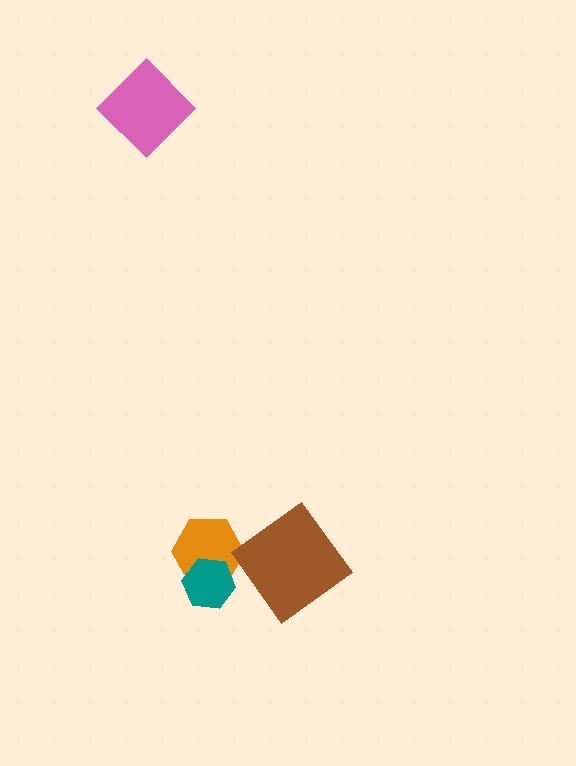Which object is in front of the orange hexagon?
The teal hexagon is in front of the orange hexagon.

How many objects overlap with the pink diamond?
0 objects overlap with the pink diamond.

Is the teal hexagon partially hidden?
No, no other shape covers it.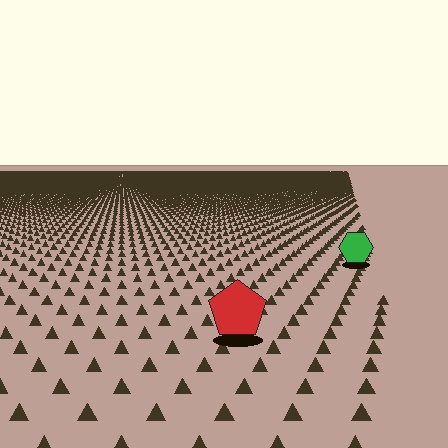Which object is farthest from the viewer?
The green hexagon is farthest from the viewer. It appears smaller and the ground texture around it is denser.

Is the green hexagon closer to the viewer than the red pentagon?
No. The red pentagon is closer — you can tell from the texture gradient: the ground texture is coarser near it.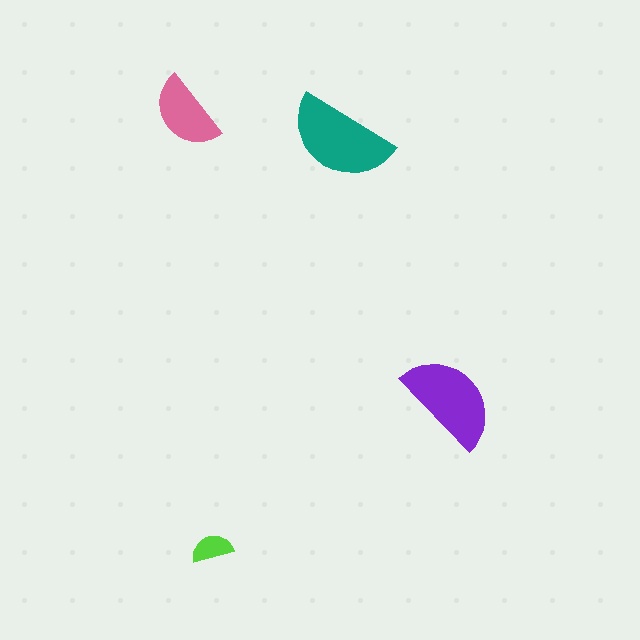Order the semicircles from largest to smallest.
the teal one, the purple one, the pink one, the lime one.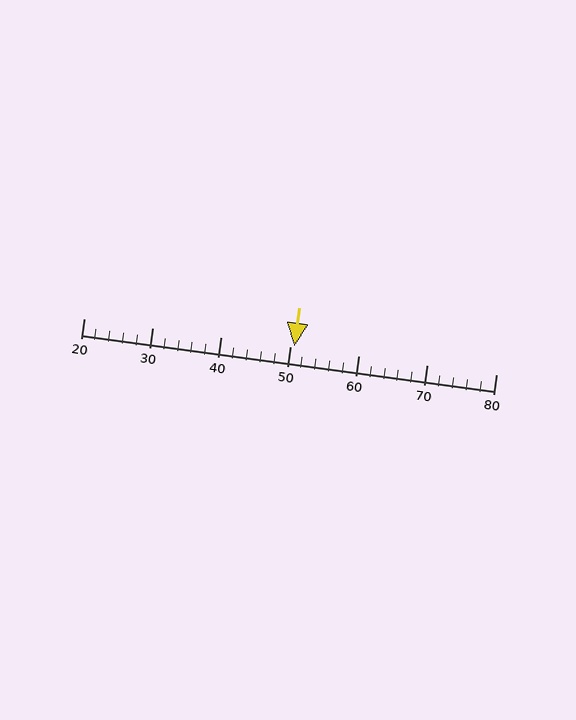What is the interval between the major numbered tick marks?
The major tick marks are spaced 10 units apart.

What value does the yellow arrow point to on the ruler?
The yellow arrow points to approximately 51.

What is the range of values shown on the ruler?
The ruler shows values from 20 to 80.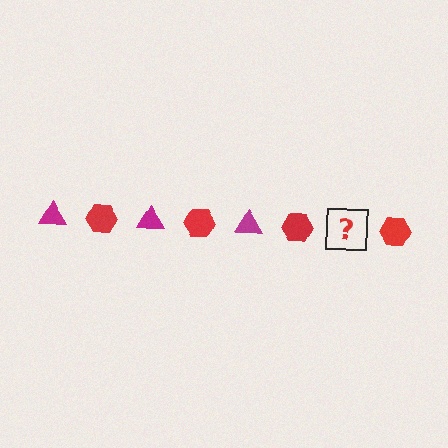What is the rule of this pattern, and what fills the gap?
The rule is that the pattern alternates between magenta triangle and red hexagon. The gap should be filled with a magenta triangle.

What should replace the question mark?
The question mark should be replaced with a magenta triangle.